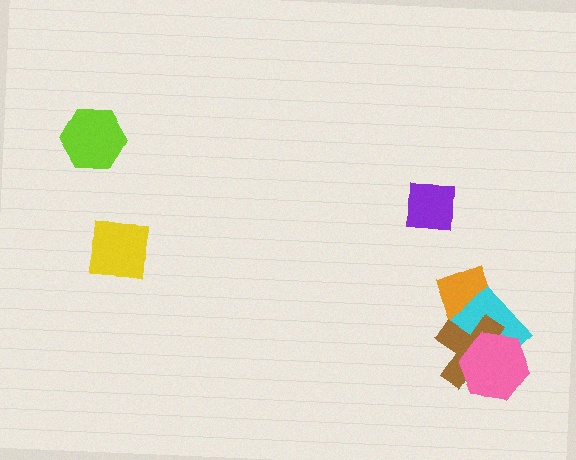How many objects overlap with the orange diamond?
2 objects overlap with the orange diamond.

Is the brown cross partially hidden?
Yes, it is partially covered by another shape.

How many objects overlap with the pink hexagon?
2 objects overlap with the pink hexagon.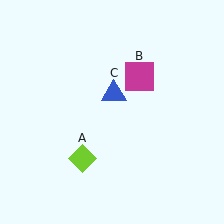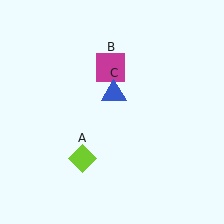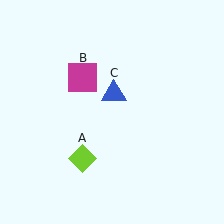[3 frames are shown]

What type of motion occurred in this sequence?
The magenta square (object B) rotated counterclockwise around the center of the scene.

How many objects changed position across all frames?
1 object changed position: magenta square (object B).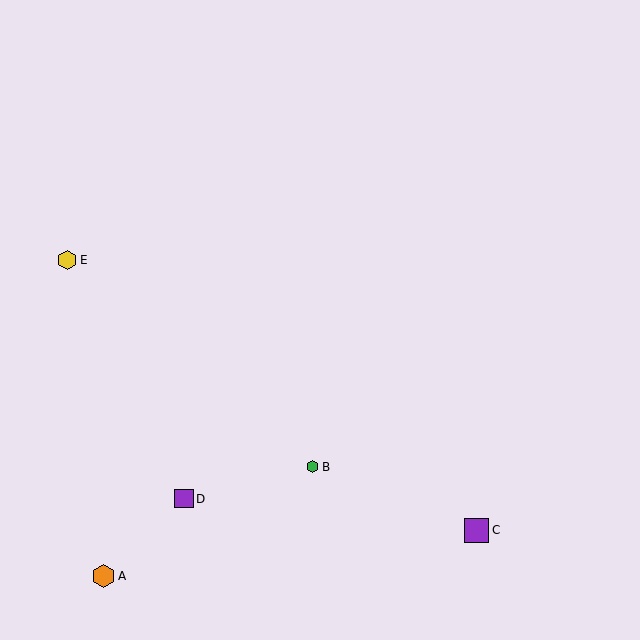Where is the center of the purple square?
The center of the purple square is at (184, 499).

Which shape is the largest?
The purple square (labeled C) is the largest.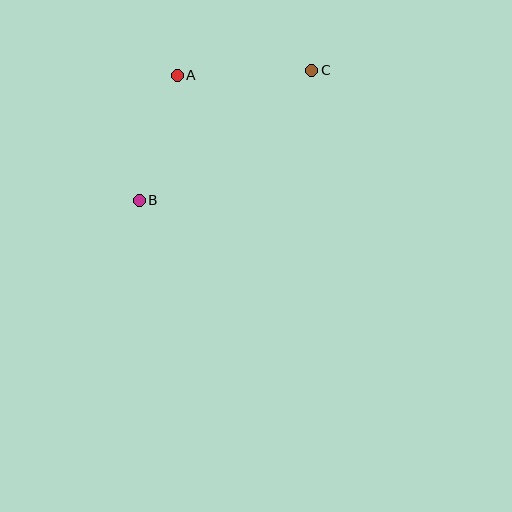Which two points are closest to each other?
Points A and B are closest to each other.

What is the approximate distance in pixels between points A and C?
The distance between A and C is approximately 135 pixels.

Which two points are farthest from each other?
Points B and C are farthest from each other.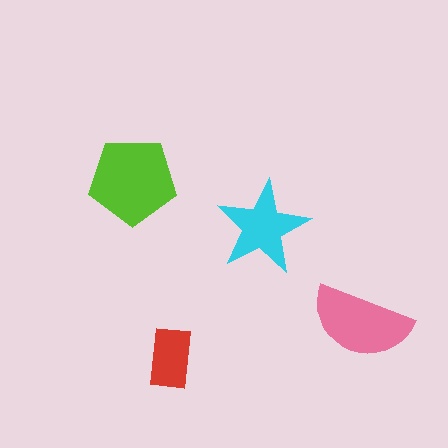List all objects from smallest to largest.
The red rectangle, the cyan star, the pink semicircle, the lime pentagon.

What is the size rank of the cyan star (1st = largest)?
3rd.